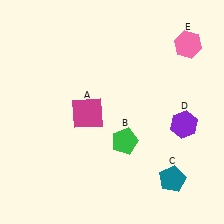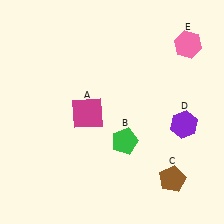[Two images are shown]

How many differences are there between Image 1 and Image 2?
There is 1 difference between the two images.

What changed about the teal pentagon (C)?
In Image 1, C is teal. In Image 2, it changed to brown.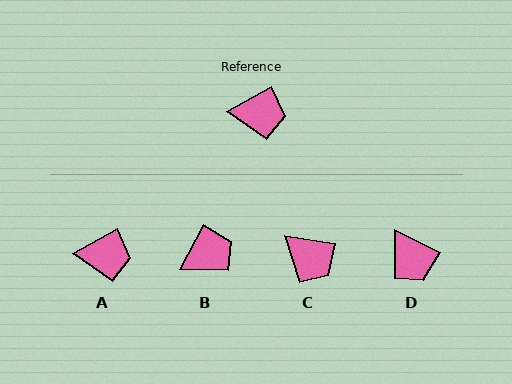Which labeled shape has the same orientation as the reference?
A.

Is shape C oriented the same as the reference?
No, it is off by about 37 degrees.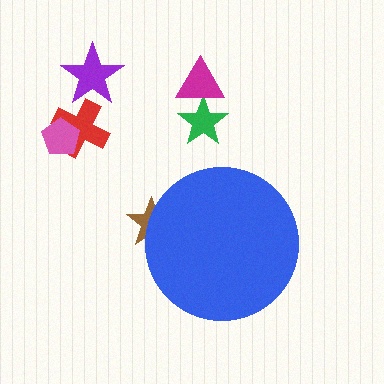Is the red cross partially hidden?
No, the red cross is fully visible.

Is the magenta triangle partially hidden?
No, the magenta triangle is fully visible.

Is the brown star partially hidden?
Yes, the brown star is partially hidden behind the blue circle.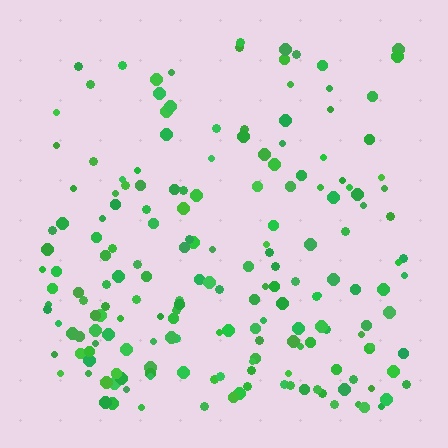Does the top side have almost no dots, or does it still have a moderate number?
Still a moderate number, just noticeably fewer than the bottom.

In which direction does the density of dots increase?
From top to bottom, with the bottom side densest.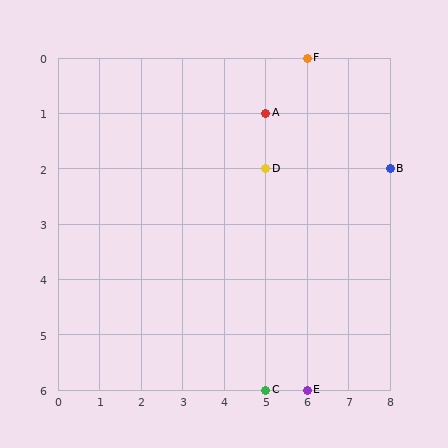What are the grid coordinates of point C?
Point C is at grid coordinates (5, 6).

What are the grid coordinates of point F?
Point F is at grid coordinates (6, 0).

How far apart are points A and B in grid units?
Points A and B are 3 columns and 1 row apart (about 3.2 grid units diagonally).